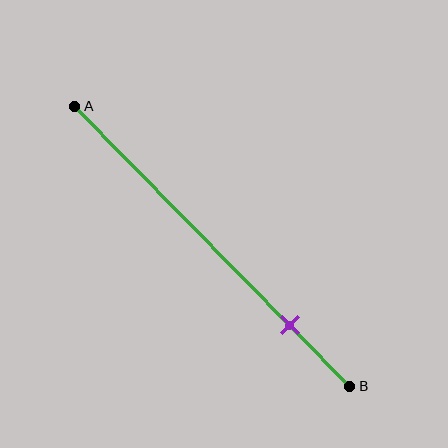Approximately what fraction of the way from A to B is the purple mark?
The purple mark is approximately 80% of the way from A to B.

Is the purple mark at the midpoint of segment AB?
No, the mark is at about 80% from A, not at the 50% midpoint.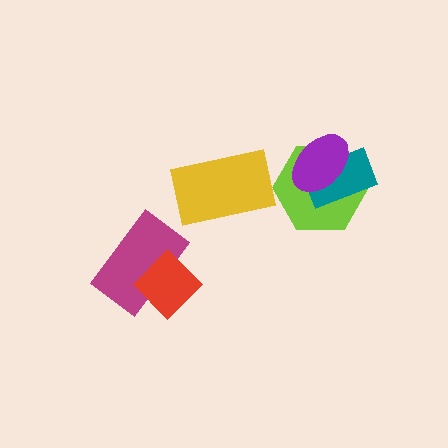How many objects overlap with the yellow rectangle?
0 objects overlap with the yellow rectangle.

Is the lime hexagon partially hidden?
Yes, it is partially covered by another shape.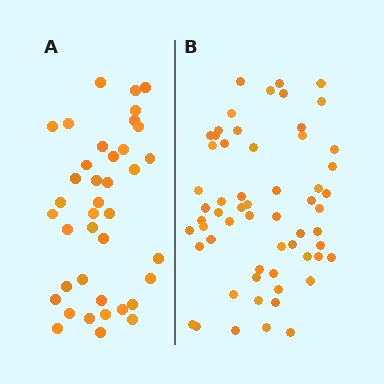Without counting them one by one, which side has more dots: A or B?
Region B (the right region) has more dots.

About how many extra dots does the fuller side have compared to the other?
Region B has approximately 20 more dots than region A.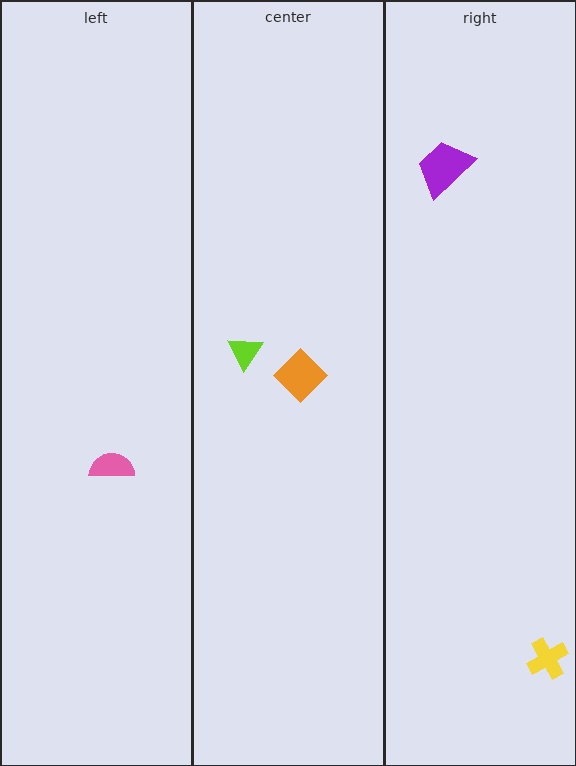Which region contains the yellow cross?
The right region.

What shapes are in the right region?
The purple trapezoid, the yellow cross.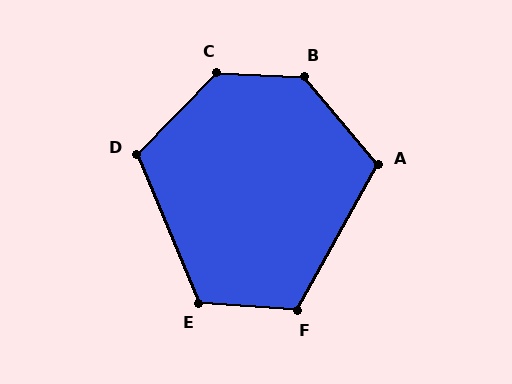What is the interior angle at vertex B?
Approximately 132 degrees (obtuse).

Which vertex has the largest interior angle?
C, at approximately 132 degrees.